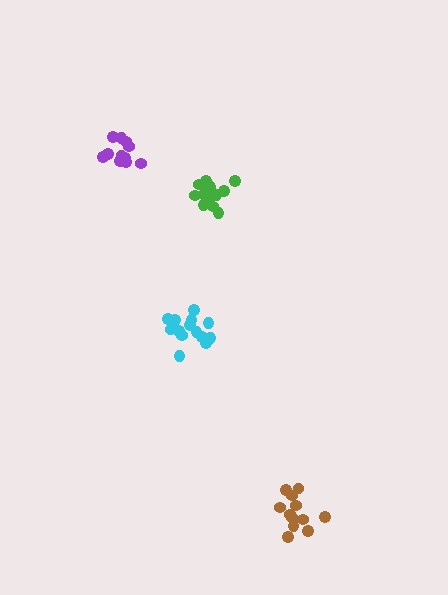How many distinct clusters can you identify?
There are 4 distinct clusters.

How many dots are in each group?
Group 1: 14 dots, Group 2: 15 dots, Group 3: 12 dots, Group 4: 11 dots (52 total).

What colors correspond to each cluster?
The clusters are colored: cyan, green, brown, purple.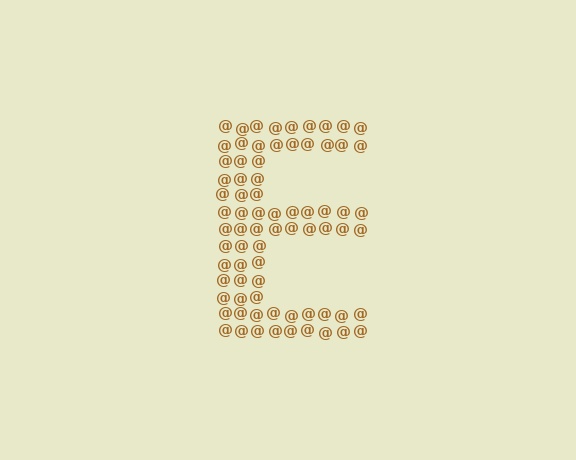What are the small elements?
The small elements are at signs.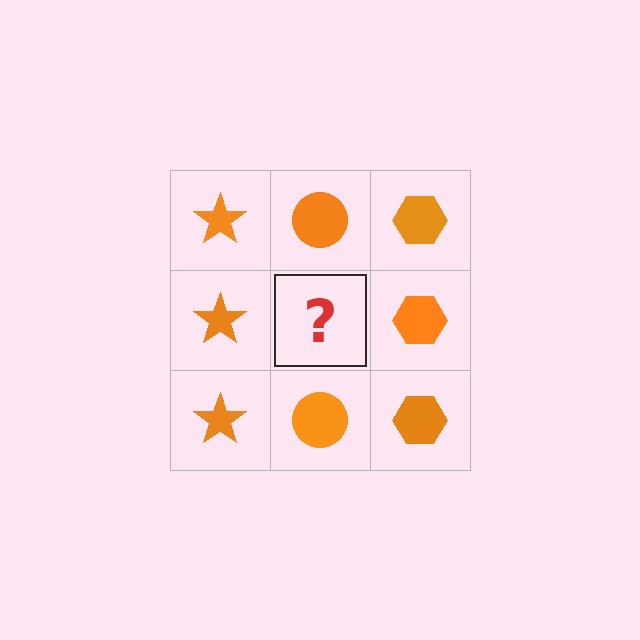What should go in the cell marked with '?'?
The missing cell should contain an orange circle.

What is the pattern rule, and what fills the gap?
The rule is that each column has a consistent shape. The gap should be filled with an orange circle.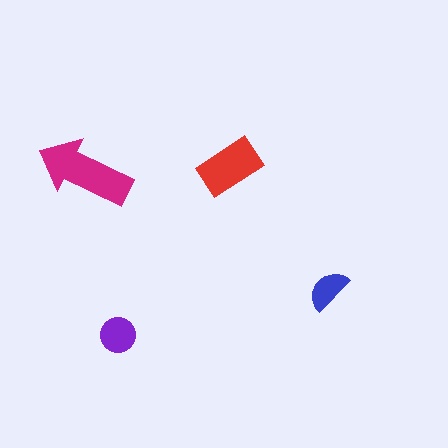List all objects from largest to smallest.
The magenta arrow, the red rectangle, the purple circle, the blue semicircle.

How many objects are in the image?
There are 4 objects in the image.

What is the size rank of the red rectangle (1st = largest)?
2nd.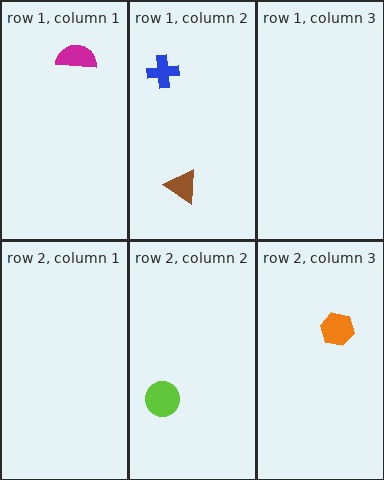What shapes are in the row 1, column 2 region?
The brown triangle, the blue cross.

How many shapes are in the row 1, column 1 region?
1.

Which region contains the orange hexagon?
The row 2, column 3 region.